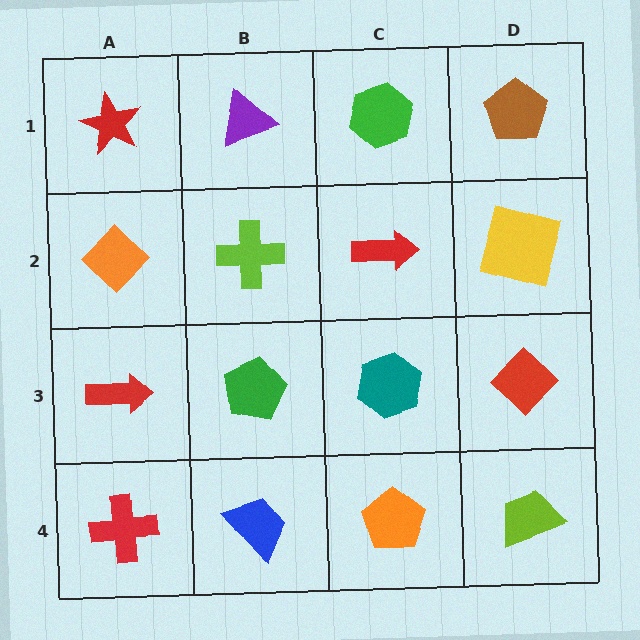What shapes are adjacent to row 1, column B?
A lime cross (row 2, column B), a red star (row 1, column A), a green hexagon (row 1, column C).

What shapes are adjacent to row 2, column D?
A brown pentagon (row 1, column D), a red diamond (row 3, column D), a red arrow (row 2, column C).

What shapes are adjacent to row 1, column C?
A red arrow (row 2, column C), a purple triangle (row 1, column B), a brown pentagon (row 1, column D).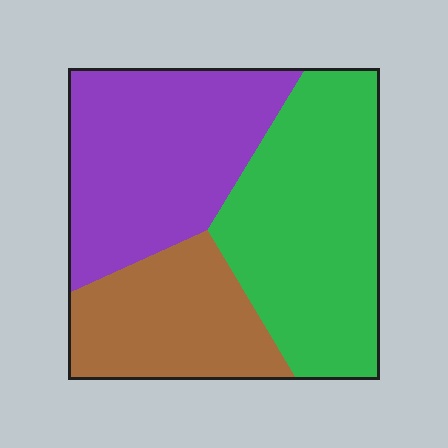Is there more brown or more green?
Green.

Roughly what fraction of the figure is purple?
Purple takes up about three eighths (3/8) of the figure.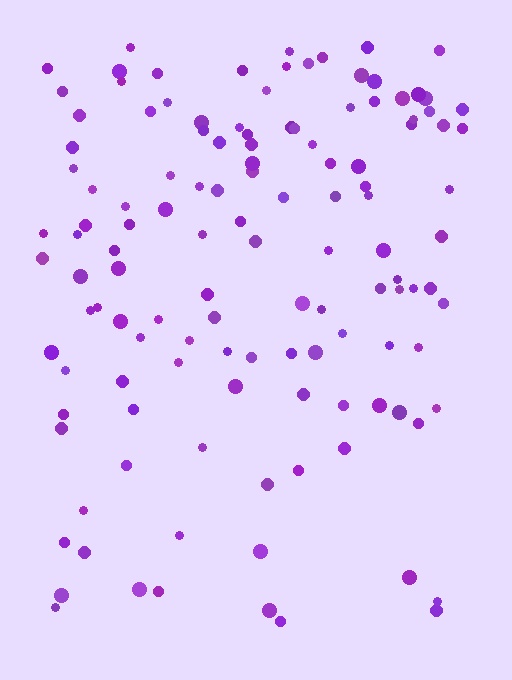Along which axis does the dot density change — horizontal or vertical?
Vertical.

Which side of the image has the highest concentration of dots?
The top.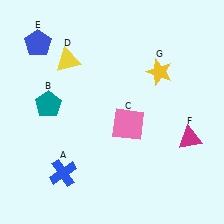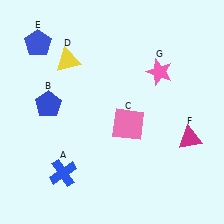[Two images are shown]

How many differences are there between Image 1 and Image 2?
There are 2 differences between the two images.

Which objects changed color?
B changed from teal to blue. G changed from yellow to pink.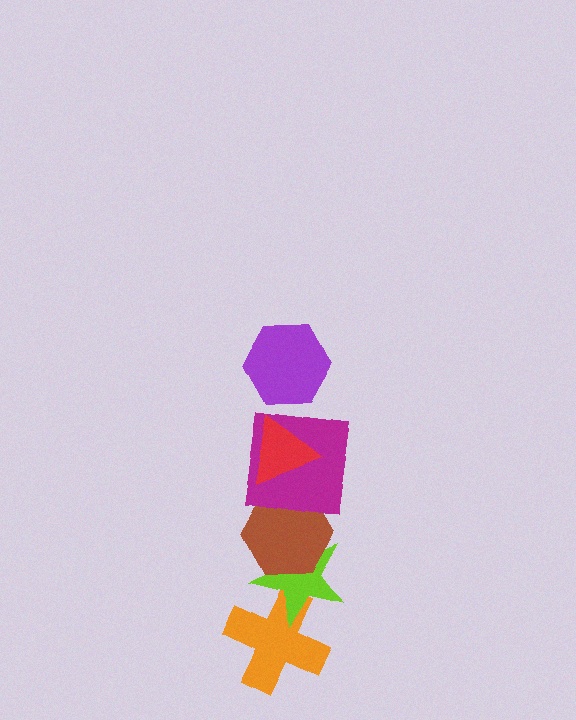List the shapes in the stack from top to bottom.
From top to bottom: the purple hexagon, the red triangle, the magenta square, the brown hexagon, the lime star, the orange cross.